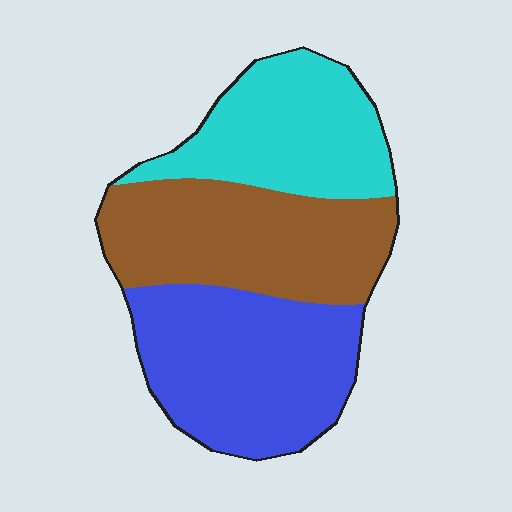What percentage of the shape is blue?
Blue covers 37% of the shape.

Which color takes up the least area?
Cyan, at roughly 30%.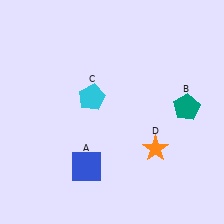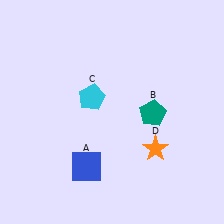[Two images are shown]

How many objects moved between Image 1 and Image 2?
1 object moved between the two images.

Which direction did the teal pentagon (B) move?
The teal pentagon (B) moved left.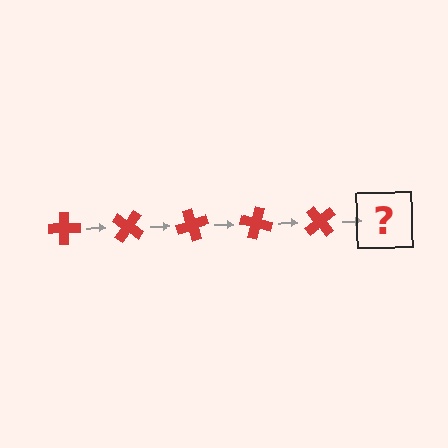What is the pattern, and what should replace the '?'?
The pattern is that the cross rotates 35 degrees each step. The '?' should be a red cross rotated 175 degrees.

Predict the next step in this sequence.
The next step is a red cross rotated 175 degrees.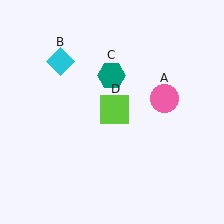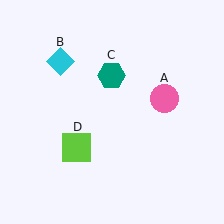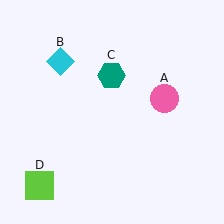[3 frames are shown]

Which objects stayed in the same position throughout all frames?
Pink circle (object A) and cyan diamond (object B) and teal hexagon (object C) remained stationary.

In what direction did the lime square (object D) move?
The lime square (object D) moved down and to the left.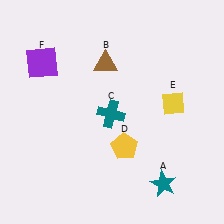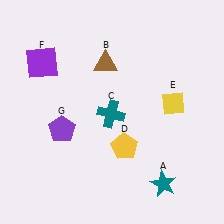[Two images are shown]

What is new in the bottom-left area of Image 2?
A purple pentagon (G) was added in the bottom-left area of Image 2.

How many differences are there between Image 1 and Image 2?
There is 1 difference between the two images.